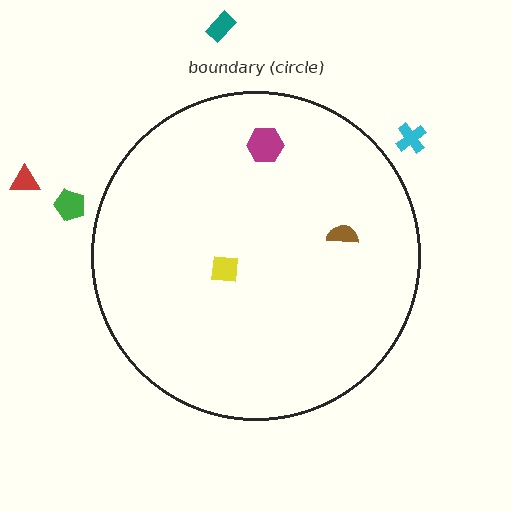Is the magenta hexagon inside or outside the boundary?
Inside.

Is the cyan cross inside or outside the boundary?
Outside.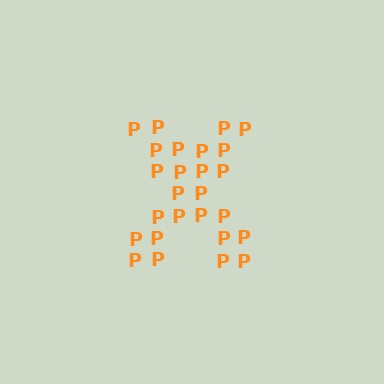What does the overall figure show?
The overall figure shows the letter X.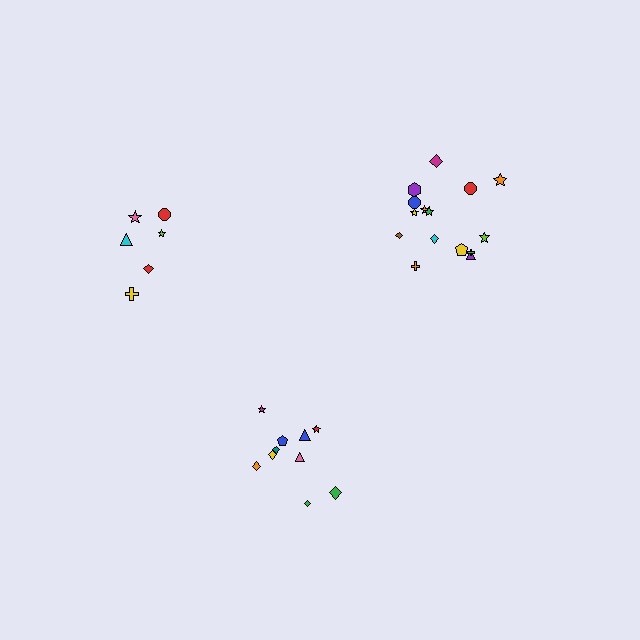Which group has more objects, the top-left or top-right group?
The top-right group.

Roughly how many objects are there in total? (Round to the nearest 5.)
Roughly 30 objects in total.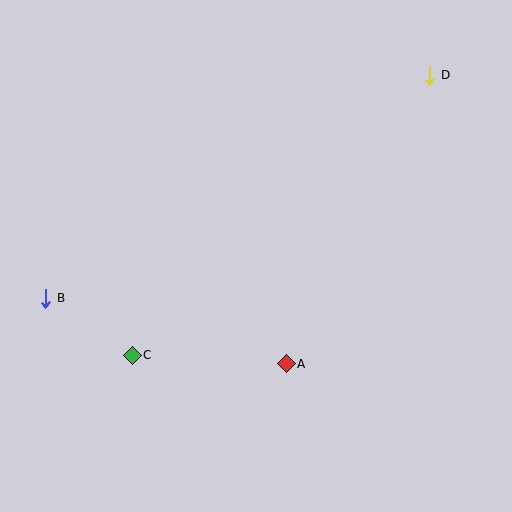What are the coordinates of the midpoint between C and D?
The midpoint between C and D is at (281, 215).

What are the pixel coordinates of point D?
Point D is at (430, 75).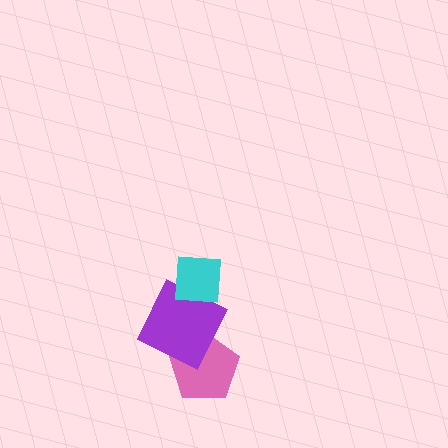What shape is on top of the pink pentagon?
The purple square is on top of the pink pentagon.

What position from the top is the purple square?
The purple square is 2nd from the top.